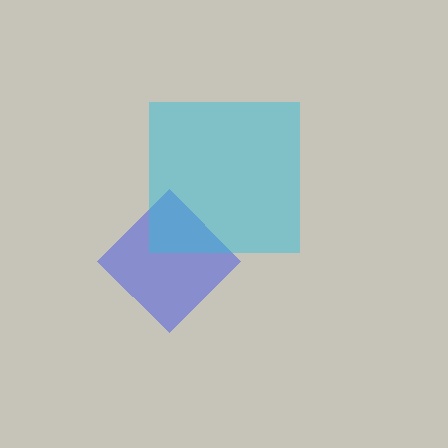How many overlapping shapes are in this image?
There are 2 overlapping shapes in the image.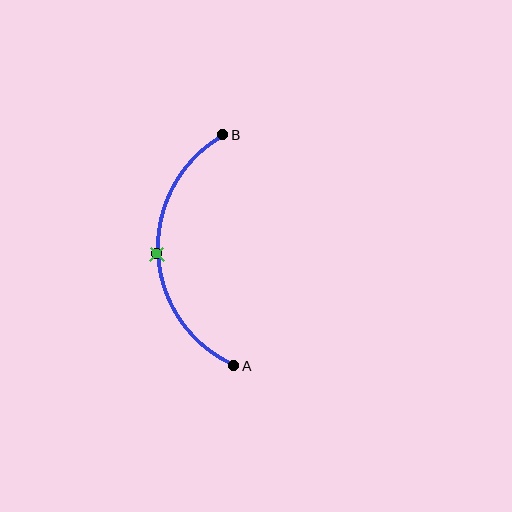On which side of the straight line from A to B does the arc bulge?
The arc bulges to the left of the straight line connecting A and B.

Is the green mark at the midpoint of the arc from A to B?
Yes. The green mark lies on the arc at equal arc-length from both A and B — it is the arc midpoint.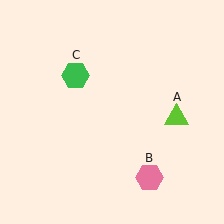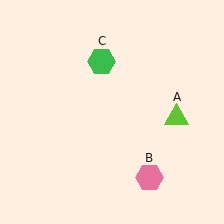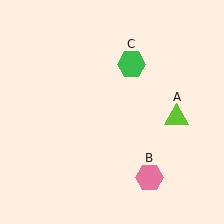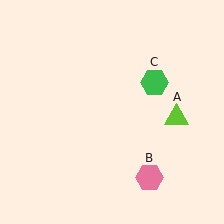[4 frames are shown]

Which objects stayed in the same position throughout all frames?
Lime triangle (object A) and pink hexagon (object B) remained stationary.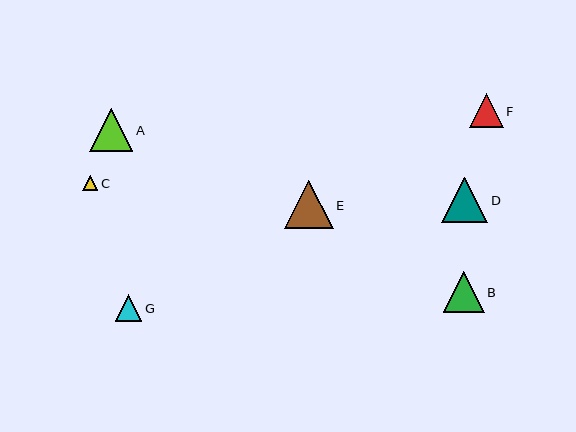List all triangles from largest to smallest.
From largest to smallest: E, D, A, B, F, G, C.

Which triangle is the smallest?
Triangle C is the smallest with a size of approximately 15 pixels.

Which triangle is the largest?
Triangle E is the largest with a size of approximately 49 pixels.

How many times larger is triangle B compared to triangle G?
Triangle B is approximately 1.5 times the size of triangle G.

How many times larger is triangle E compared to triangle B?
Triangle E is approximately 1.2 times the size of triangle B.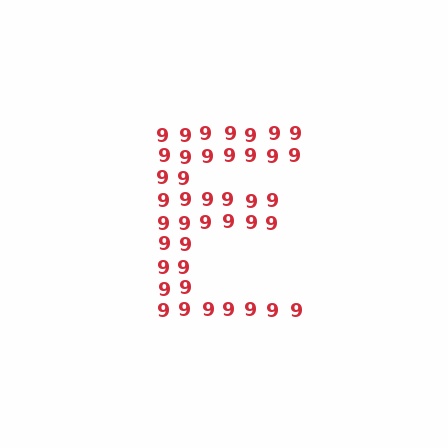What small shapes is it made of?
It is made of small digit 9's.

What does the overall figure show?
The overall figure shows the letter E.